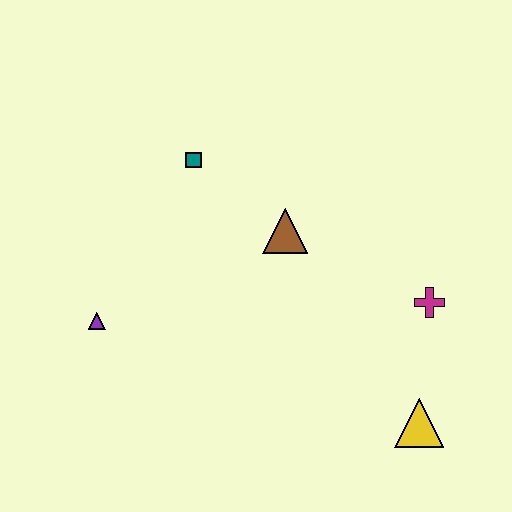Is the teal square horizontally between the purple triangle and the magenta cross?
Yes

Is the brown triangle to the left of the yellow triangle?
Yes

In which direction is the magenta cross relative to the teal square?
The magenta cross is to the right of the teal square.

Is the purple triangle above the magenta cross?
No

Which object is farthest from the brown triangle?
The yellow triangle is farthest from the brown triangle.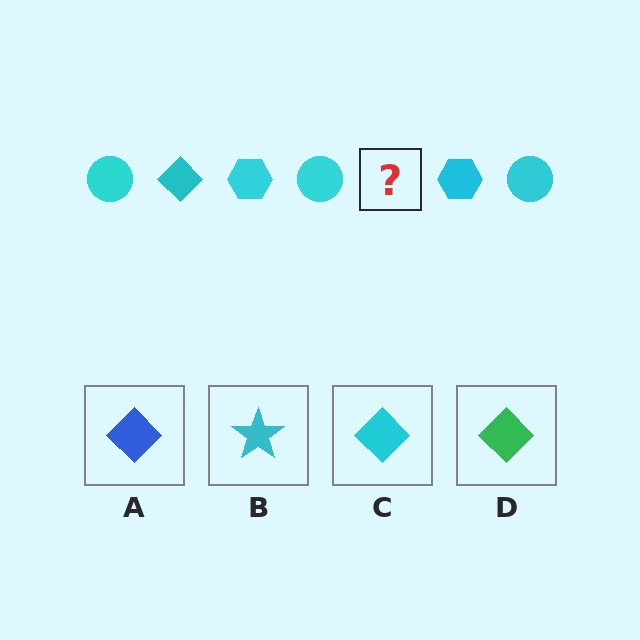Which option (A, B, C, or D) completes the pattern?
C.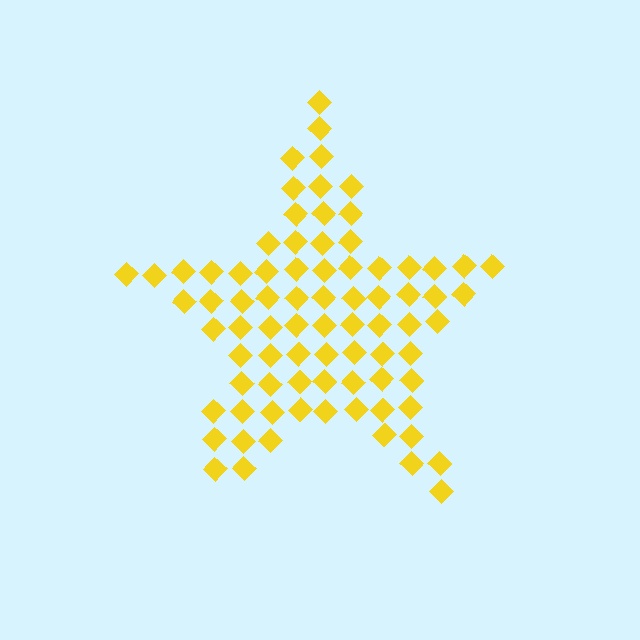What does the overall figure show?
The overall figure shows a star.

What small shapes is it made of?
It is made of small diamonds.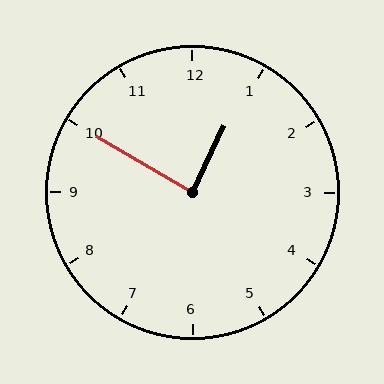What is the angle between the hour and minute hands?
Approximately 85 degrees.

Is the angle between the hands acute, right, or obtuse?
It is right.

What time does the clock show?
12:50.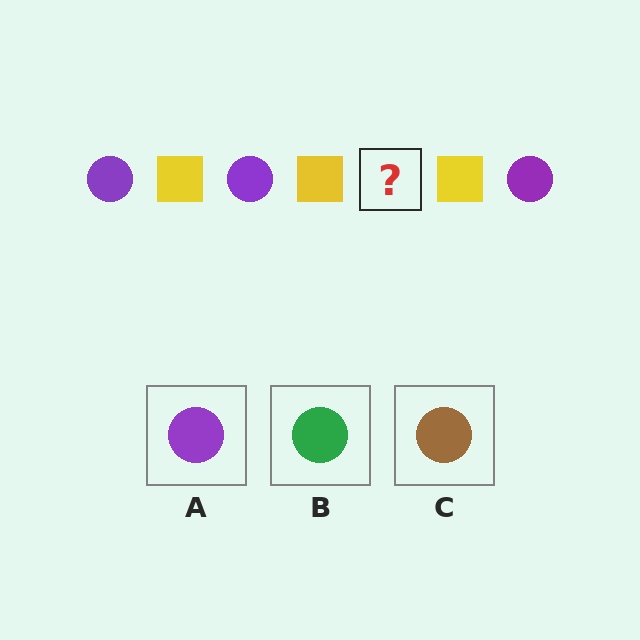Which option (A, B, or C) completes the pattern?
A.